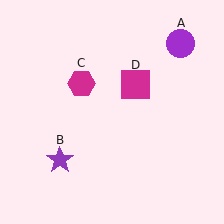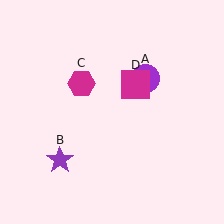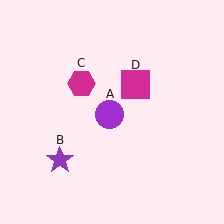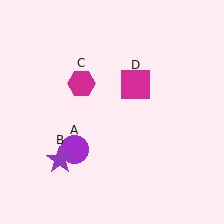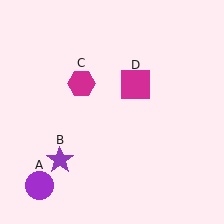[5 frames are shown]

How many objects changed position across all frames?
1 object changed position: purple circle (object A).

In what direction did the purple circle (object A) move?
The purple circle (object A) moved down and to the left.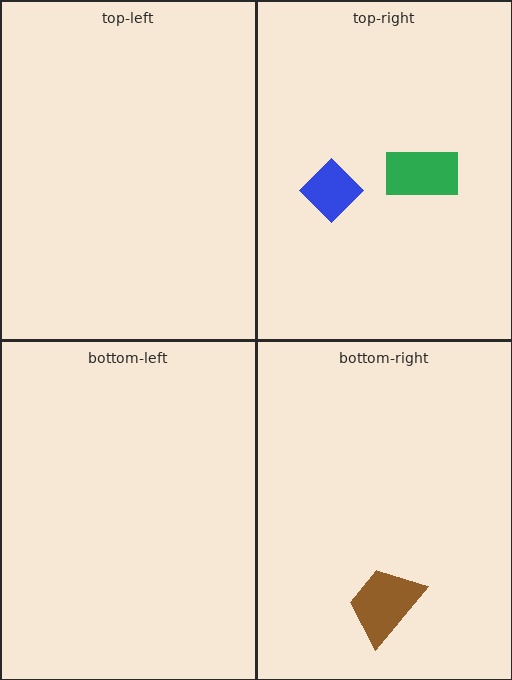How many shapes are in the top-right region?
2.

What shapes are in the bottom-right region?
The brown trapezoid.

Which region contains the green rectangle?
The top-right region.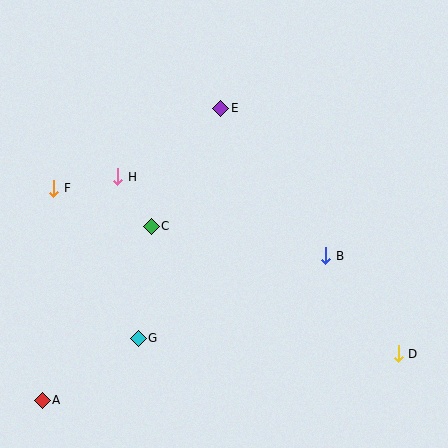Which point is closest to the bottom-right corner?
Point D is closest to the bottom-right corner.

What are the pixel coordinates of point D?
Point D is at (398, 354).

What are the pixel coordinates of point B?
Point B is at (326, 256).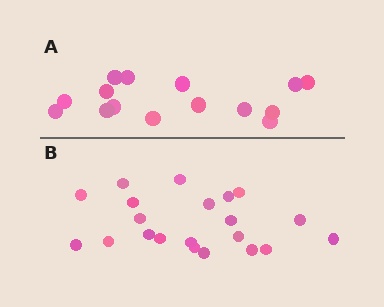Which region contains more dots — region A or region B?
Region B (the bottom region) has more dots.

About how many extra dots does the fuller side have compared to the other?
Region B has about 6 more dots than region A.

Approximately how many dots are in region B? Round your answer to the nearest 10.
About 20 dots. (The exact count is 21, which rounds to 20.)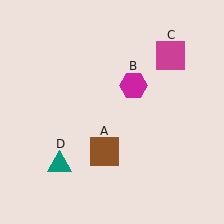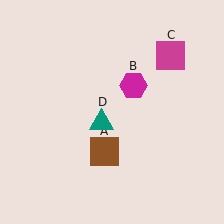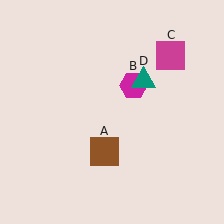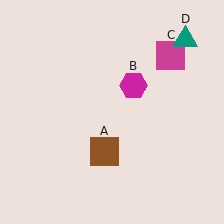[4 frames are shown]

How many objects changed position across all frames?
1 object changed position: teal triangle (object D).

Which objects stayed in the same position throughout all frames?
Brown square (object A) and magenta hexagon (object B) and magenta square (object C) remained stationary.